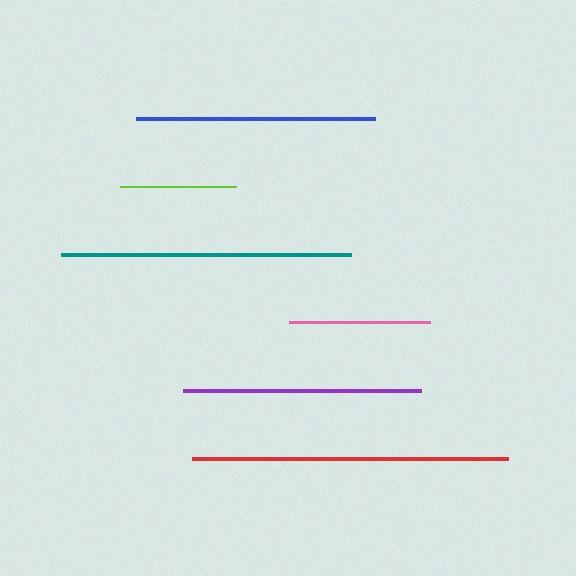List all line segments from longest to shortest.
From longest to shortest: red, teal, blue, purple, pink, lime.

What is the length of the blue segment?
The blue segment is approximately 238 pixels long.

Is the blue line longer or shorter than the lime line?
The blue line is longer than the lime line.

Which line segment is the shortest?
The lime line is the shortest at approximately 117 pixels.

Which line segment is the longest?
The red line is the longest at approximately 316 pixels.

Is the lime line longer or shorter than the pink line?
The pink line is longer than the lime line.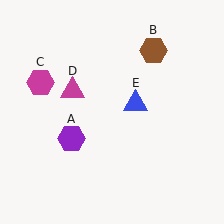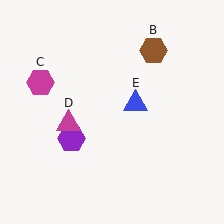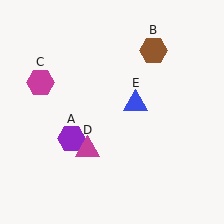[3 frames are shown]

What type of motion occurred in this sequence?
The magenta triangle (object D) rotated counterclockwise around the center of the scene.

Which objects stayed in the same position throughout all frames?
Purple hexagon (object A) and brown hexagon (object B) and magenta hexagon (object C) and blue triangle (object E) remained stationary.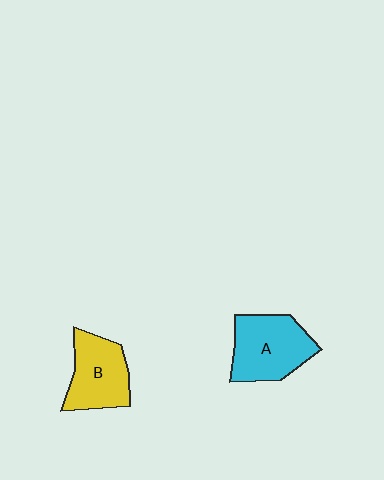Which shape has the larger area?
Shape A (cyan).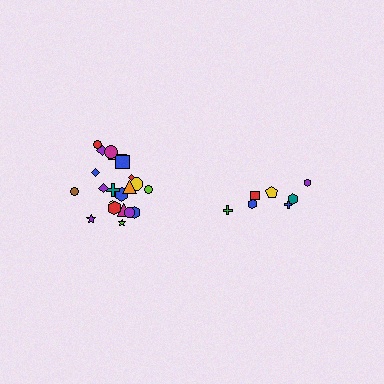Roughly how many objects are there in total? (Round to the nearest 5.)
Roughly 30 objects in total.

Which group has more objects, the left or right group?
The left group.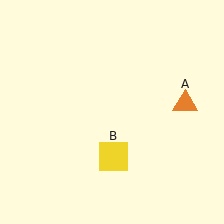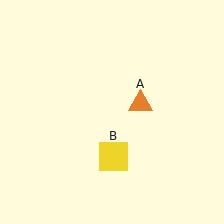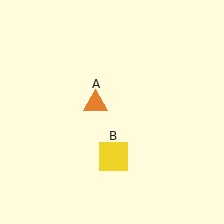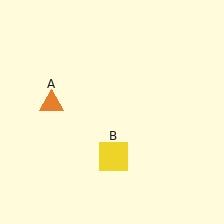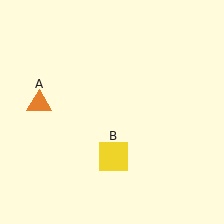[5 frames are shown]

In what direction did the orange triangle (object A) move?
The orange triangle (object A) moved left.